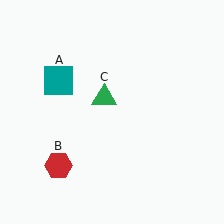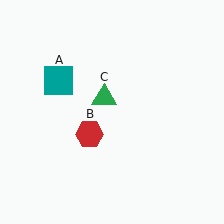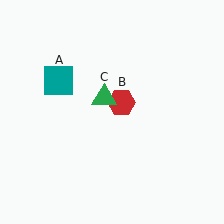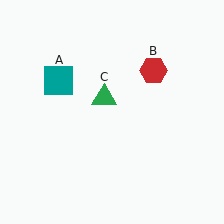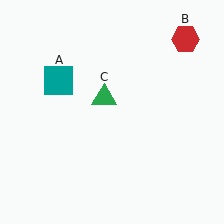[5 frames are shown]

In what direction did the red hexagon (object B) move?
The red hexagon (object B) moved up and to the right.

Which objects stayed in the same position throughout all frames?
Teal square (object A) and green triangle (object C) remained stationary.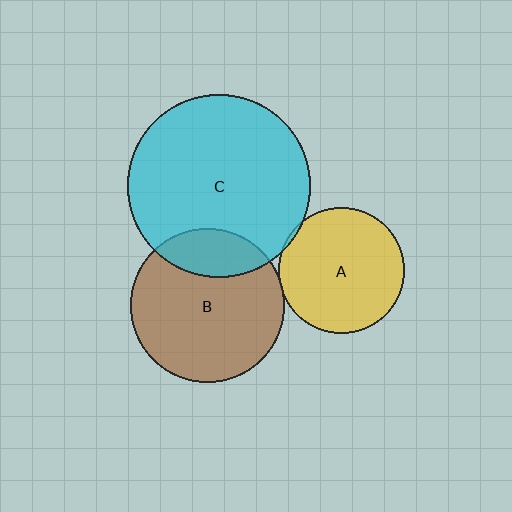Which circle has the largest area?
Circle C (cyan).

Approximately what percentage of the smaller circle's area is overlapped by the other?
Approximately 20%.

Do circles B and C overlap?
Yes.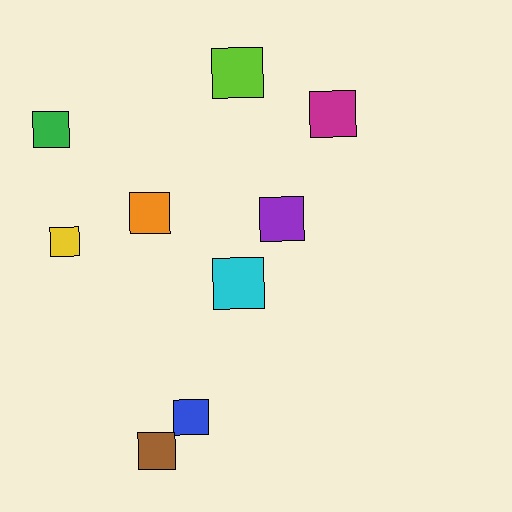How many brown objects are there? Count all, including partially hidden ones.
There is 1 brown object.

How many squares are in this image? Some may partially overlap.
There are 9 squares.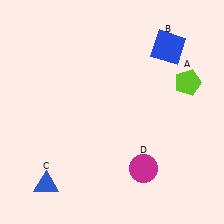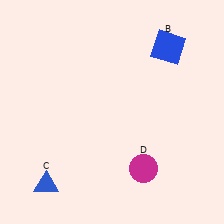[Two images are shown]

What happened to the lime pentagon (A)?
The lime pentagon (A) was removed in Image 2. It was in the top-right area of Image 1.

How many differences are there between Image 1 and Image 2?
There is 1 difference between the two images.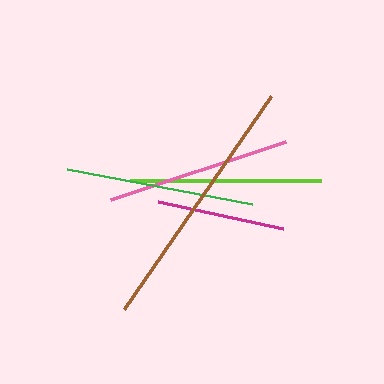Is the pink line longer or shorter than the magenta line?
The pink line is longer than the magenta line.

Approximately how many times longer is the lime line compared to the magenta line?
The lime line is approximately 1.5 times the length of the magenta line.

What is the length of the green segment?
The green segment is approximately 189 pixels long.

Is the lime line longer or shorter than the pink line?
The lime line is longer than the pink line.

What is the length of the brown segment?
The brown segment is approximately 258 pixels long.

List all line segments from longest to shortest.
From longest to shortest: brown, lime, green, pink, magenta.